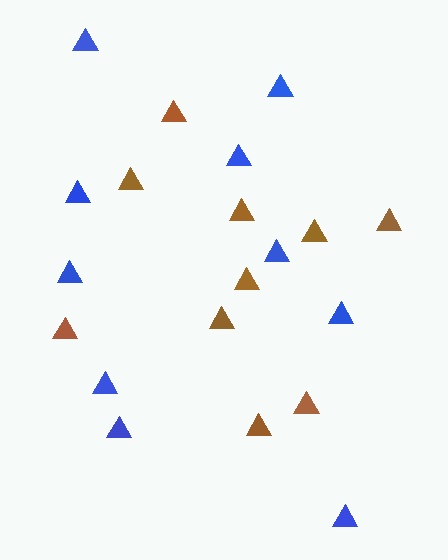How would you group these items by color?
There are 2 groups: one group of brown triangles (10) and one group of blue triangles (10).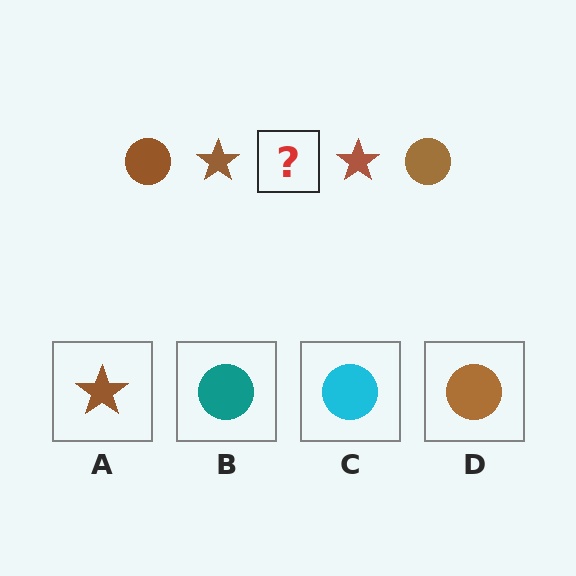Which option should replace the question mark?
Option D.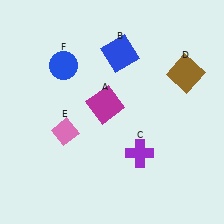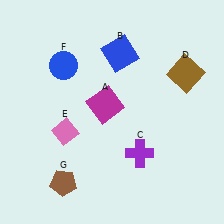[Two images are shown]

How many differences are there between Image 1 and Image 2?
There is 1 difference between the two images.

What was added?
A brown pentagon (G) was added in Image 2.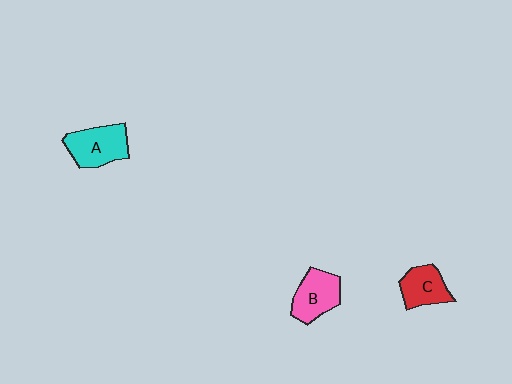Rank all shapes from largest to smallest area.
From largest to smallest: A (cyan), B (pink), C (red).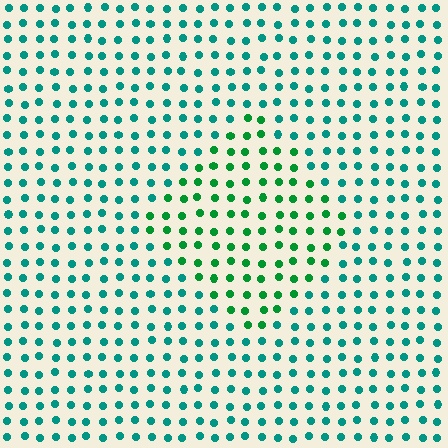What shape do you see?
I see a diamond.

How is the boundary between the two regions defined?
The boundary is defined purely by a slight shift in hue (about 34 degrees). Spacing, size, and orientation are identical on both sides.